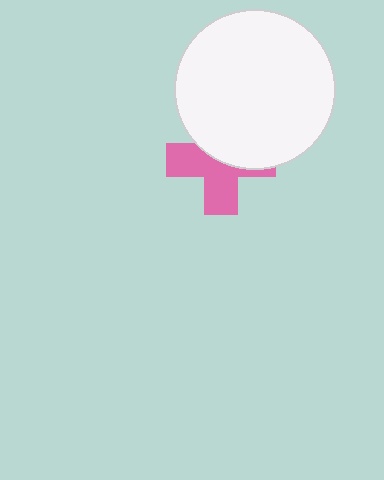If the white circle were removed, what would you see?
You would see the complete pink cross.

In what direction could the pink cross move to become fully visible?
The pink cross could move down. That would shift it out from behind the white circle entirely.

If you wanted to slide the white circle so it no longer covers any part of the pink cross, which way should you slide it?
Slide it up — that is the most direct way to separate the two shapes.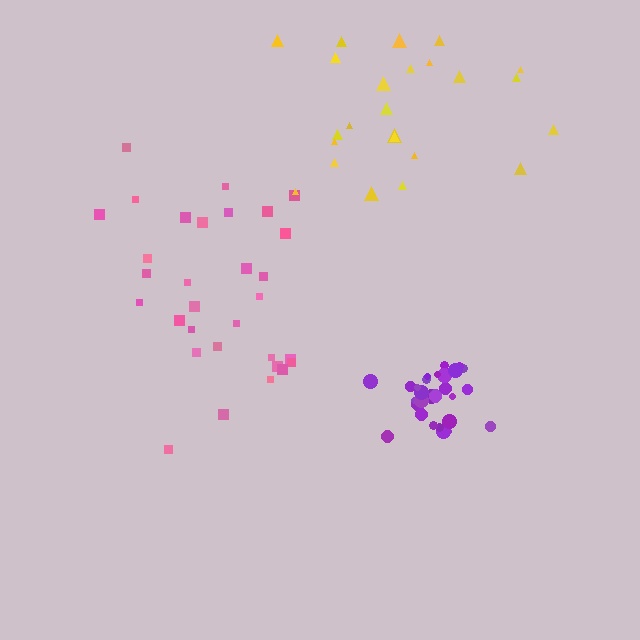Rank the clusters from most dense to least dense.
purple, pink, yellow.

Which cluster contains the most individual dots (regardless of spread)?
Pink (31).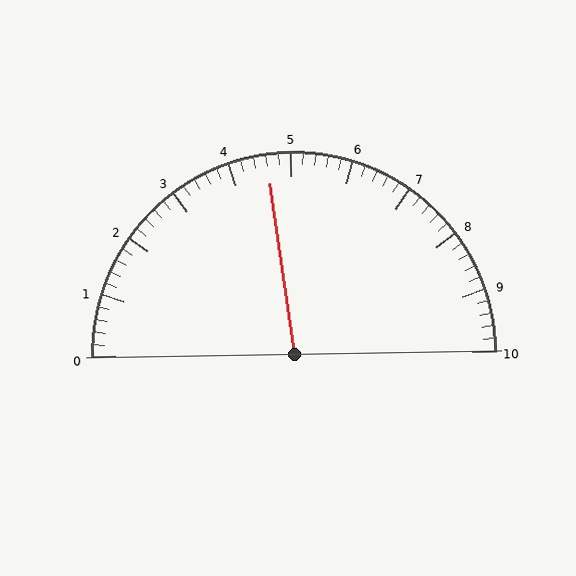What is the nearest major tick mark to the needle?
The nearest major tick mark is 5.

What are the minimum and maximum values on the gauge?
The gauge ranges from 0 to 10.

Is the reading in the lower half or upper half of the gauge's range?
The reading is in the lower half of the range (0 to 10).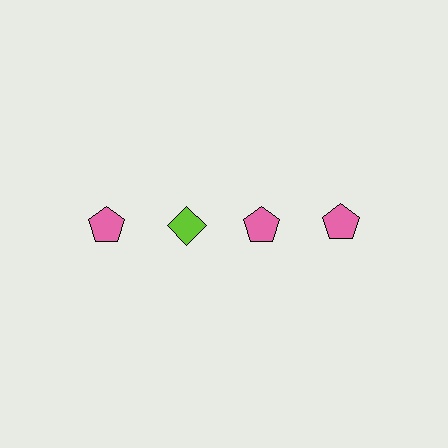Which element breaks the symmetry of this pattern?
The lime diamond in the top row, second from left column breaks the symmetry. All other shapes are pink pentagons.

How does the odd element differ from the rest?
It differs in both color (lime instead of pink) and shape (diamond instead of pentagon).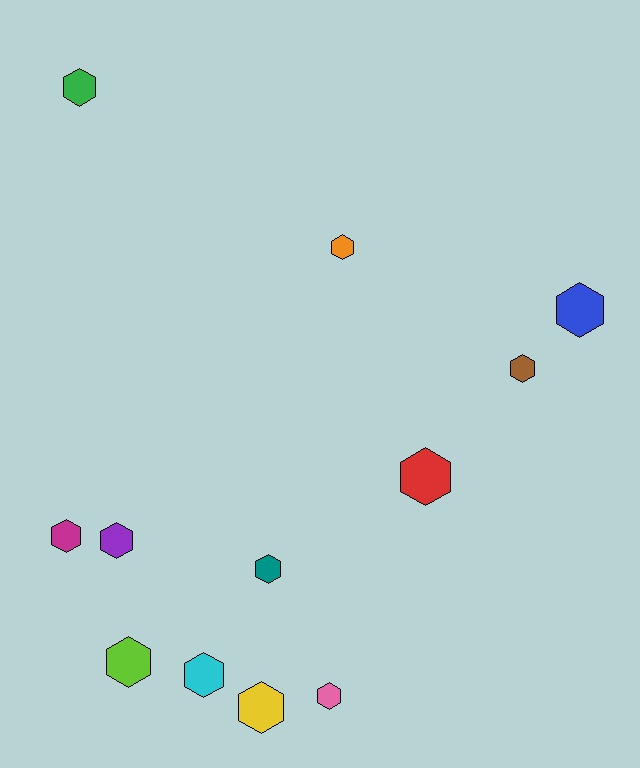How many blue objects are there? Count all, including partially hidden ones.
There is 1 blue object.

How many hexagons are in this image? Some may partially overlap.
There are 12 hexagons.